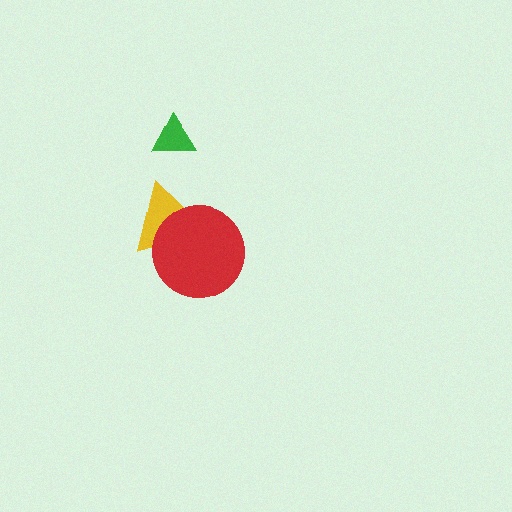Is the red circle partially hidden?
No, no other shape covers it.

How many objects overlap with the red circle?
1 object overlaps with the red circle.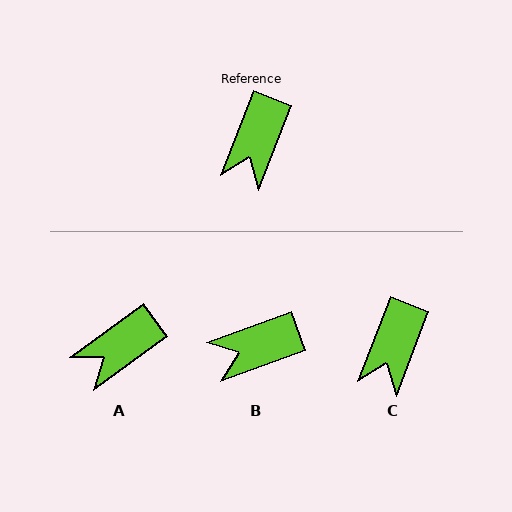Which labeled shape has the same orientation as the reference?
C.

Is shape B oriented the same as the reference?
No, it is off by about 49 degrees.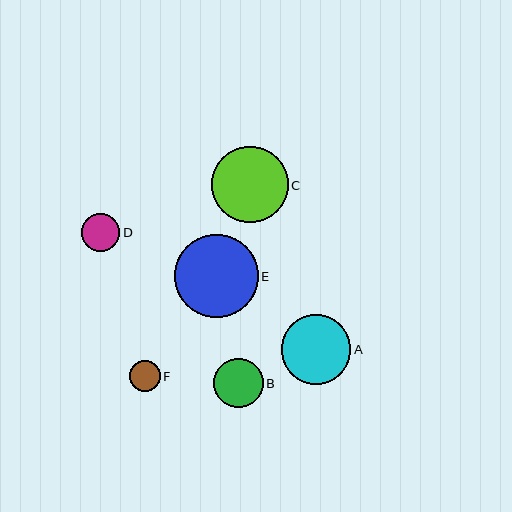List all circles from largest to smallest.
From largest to smallest: E, C, A, B, D, F.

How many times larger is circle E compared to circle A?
Circle E is approximately 1.2 times the size of circle A.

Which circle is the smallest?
Circle F is the smallest with a size of approximately 30 pixels.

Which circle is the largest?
Circle E is the largest with a size of approximately 83 pixels.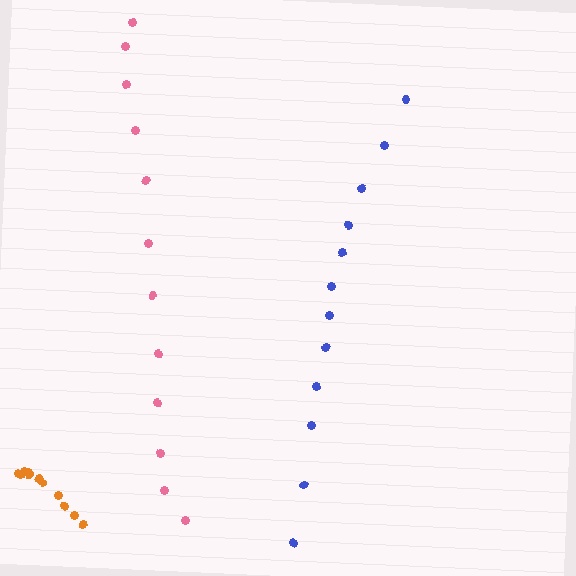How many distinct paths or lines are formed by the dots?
There are 3 distinct paths.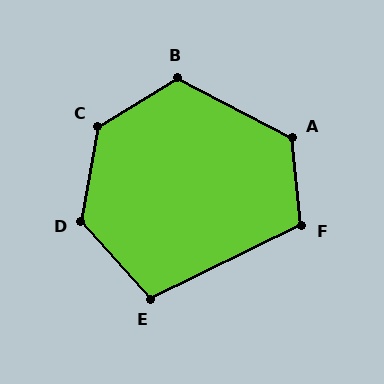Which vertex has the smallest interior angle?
E, at approximately 106 degrees.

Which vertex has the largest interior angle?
C, at approximately 131 degrees.